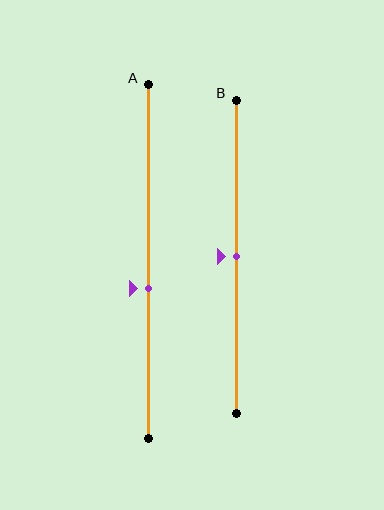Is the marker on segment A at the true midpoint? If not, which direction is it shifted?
No, the marker on segment A is shifted downward by about 8% of the segment length.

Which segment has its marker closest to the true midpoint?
Segment B has its marker closest to the true midpoint.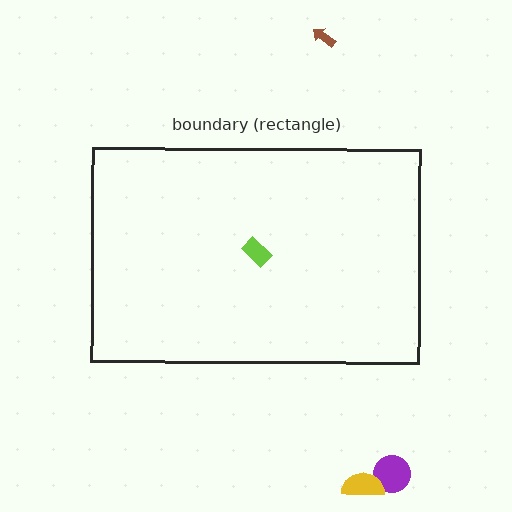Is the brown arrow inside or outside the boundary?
Outside.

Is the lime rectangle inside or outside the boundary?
Inside.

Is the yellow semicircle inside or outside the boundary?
Outside.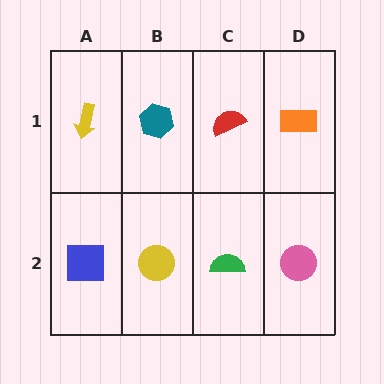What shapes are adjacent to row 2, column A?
A yellow arrow (row 1, column A), a yellow circle (row 2, column B).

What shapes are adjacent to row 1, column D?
A pink circle (row 2, column D), a red semicircle (row 1, column C).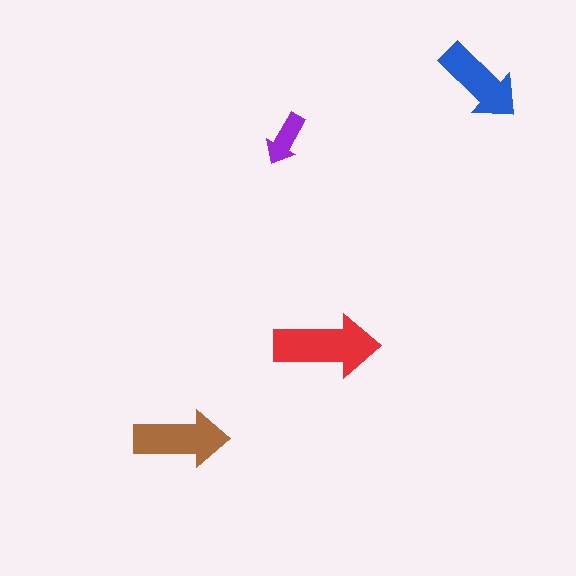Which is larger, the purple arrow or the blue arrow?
The blue one.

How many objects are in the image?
There are 4 objects in the image.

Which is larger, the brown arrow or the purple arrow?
The brown one.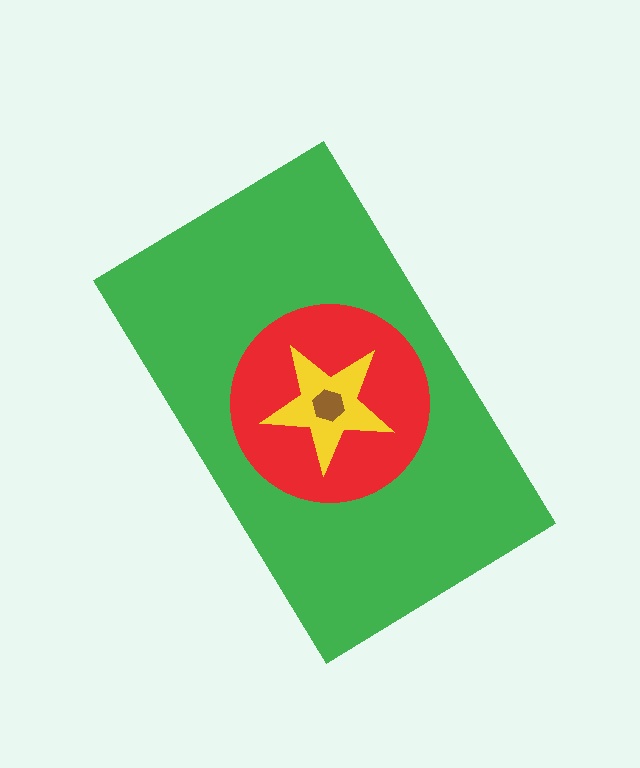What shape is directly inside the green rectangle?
The red circle.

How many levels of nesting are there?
4.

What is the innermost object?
The brown hexagon.